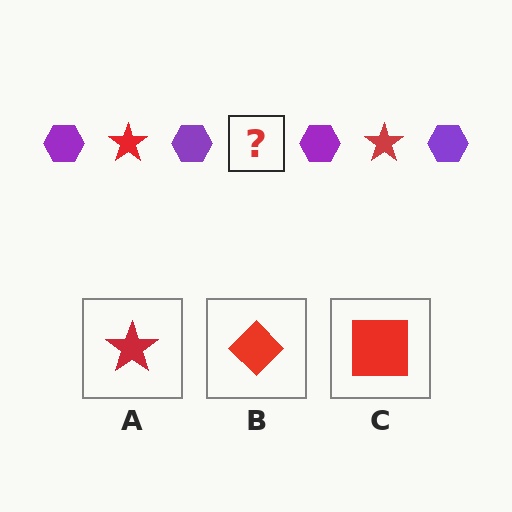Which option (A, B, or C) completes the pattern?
A.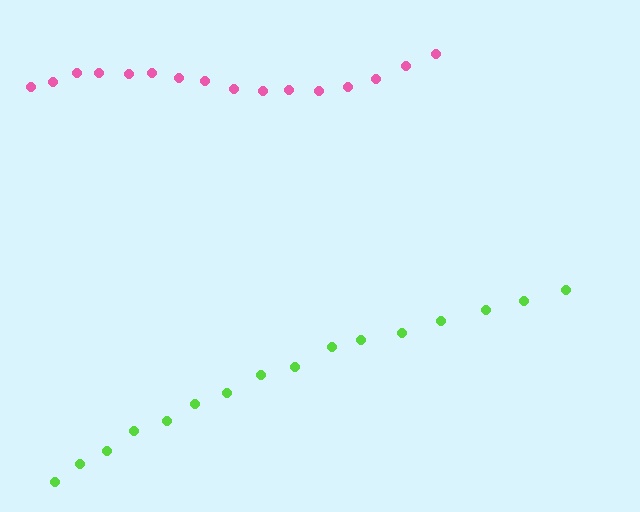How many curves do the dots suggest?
There are 2 distinct paths.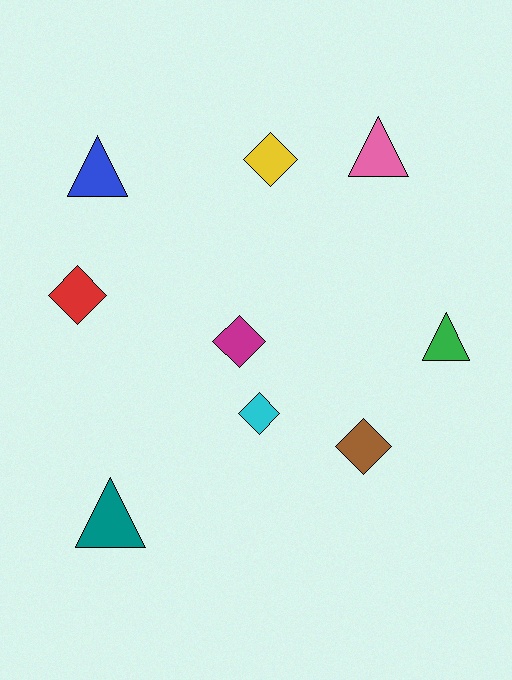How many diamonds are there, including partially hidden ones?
There are 5 diamonds.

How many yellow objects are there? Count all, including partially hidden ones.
There is 1 yellow object.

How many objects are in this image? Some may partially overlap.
There are 9 objects.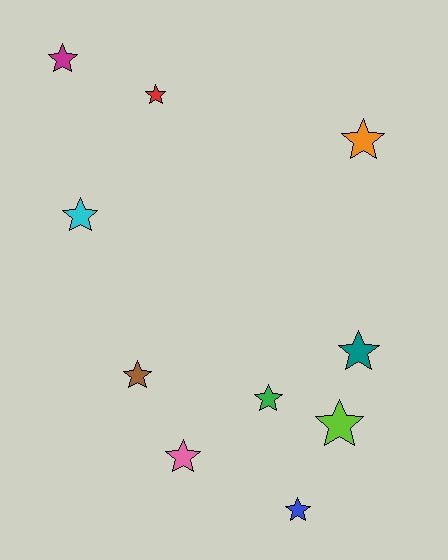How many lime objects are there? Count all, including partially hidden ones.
There is 1 lime object.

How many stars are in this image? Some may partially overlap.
There are 10 stars.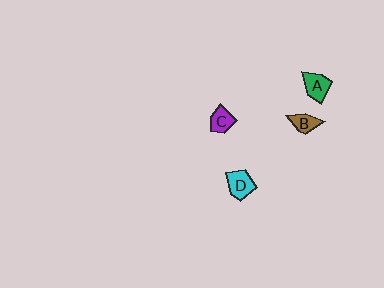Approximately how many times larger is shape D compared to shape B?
Approximately 1.4 times.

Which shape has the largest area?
Shape D (cyan).